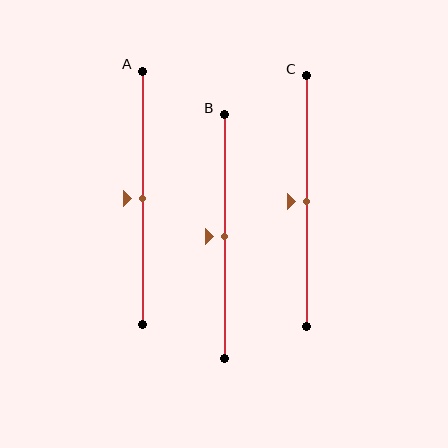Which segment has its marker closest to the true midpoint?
Segment A has its marker closest to the true midpoint.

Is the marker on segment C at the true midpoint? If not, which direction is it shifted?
Yes, the marker on segment C is at the true midpoint.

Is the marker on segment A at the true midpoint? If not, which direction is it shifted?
Yes, the marker on segment A is at the true midpoint.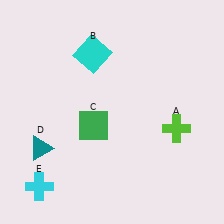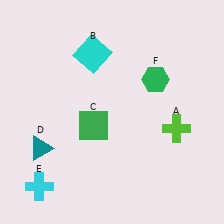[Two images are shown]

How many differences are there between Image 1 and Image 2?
There is 1 difference between the two images.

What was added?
A green hexagon (F) was added in Image 2.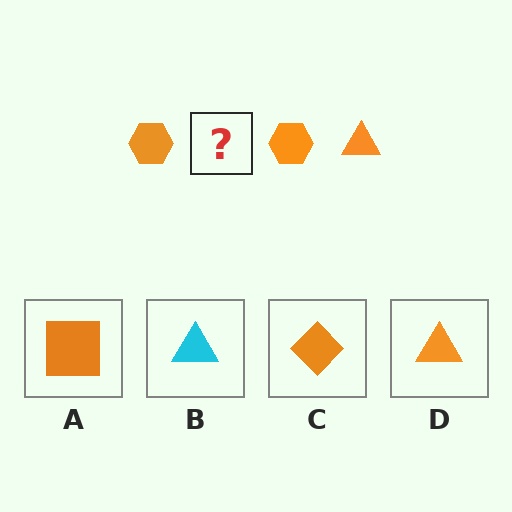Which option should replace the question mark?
Option D.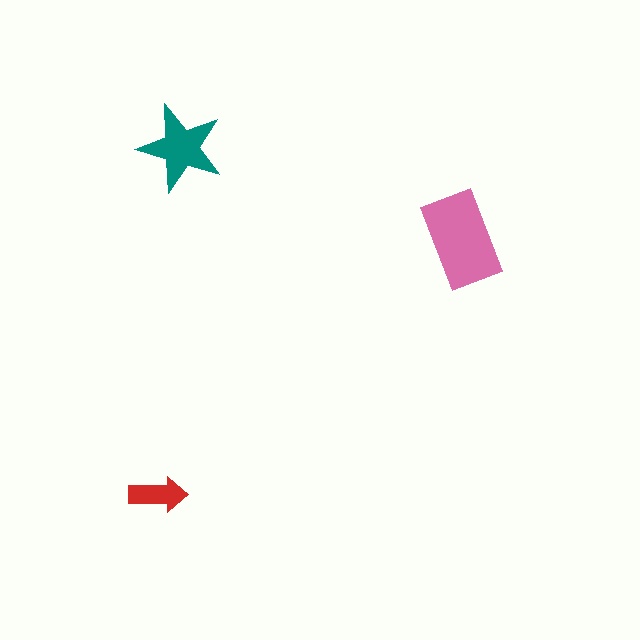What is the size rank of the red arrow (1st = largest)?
3rd.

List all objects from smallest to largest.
The red arrow, the teal star, the pink rectangle.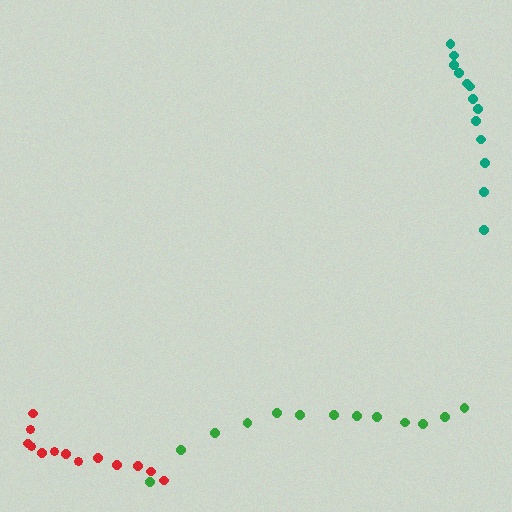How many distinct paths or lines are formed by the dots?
There are 3 distinct paths.